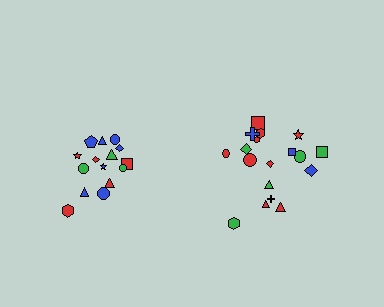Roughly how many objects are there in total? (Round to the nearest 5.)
Roughly 35 objects in total.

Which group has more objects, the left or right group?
The right group.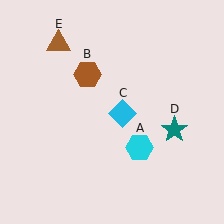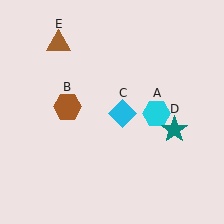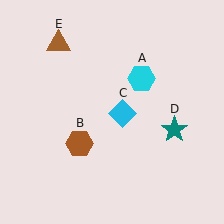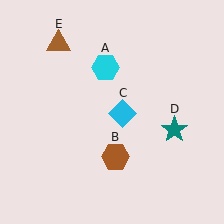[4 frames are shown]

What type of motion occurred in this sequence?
The cyan hexagon (object A), brown hexagon (object B) rotated counterclockwise around the center of the scene.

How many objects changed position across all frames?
2 objects changed position: cyan hexagon (object A), brown hexagon (object B).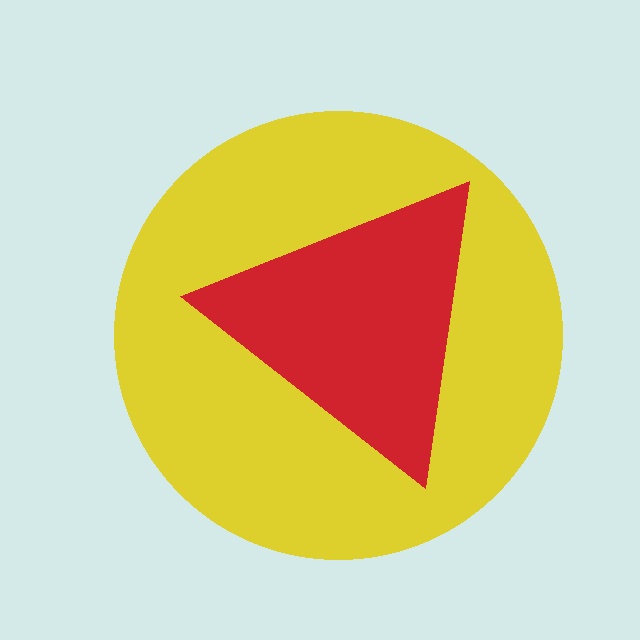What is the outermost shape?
The yellow circle.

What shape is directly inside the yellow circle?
The red triangle.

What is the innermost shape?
The red triangle.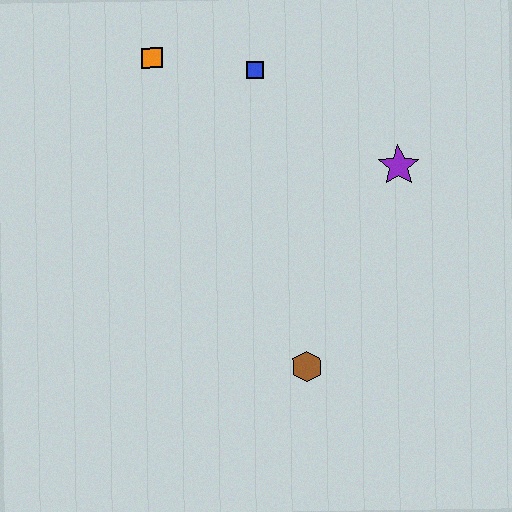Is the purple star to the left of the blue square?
No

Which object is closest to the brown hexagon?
The purple star is closest to the brown hexagon.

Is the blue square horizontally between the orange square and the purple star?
Yes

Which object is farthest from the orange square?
The brown hexagon is farthest from the orange square.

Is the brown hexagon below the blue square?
Yes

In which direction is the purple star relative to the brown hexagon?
The purple star is above the brown hexagon.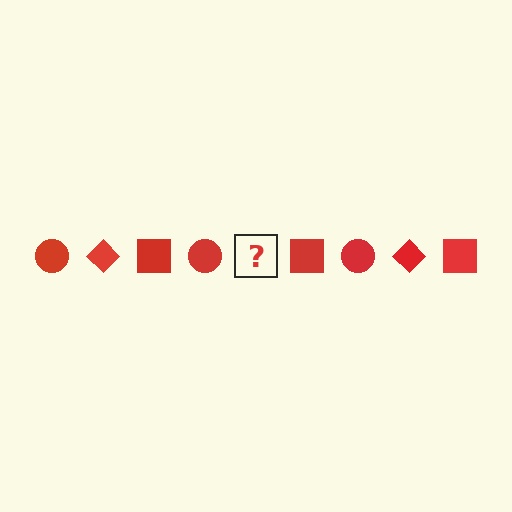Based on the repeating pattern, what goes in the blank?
The blank should be a red diamond.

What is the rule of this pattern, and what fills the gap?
The rule is that the pattern cycles through circle, diamond, square shapes in red. The gap should be filled with a red diamond.